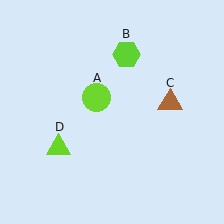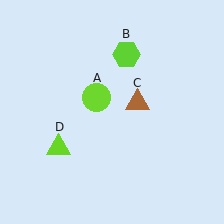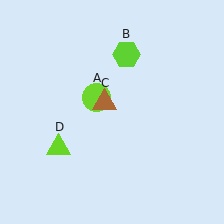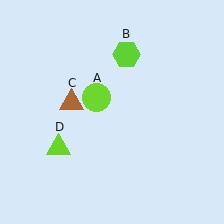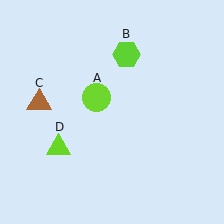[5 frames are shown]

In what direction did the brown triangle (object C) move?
The brown triangle (object C) moved left.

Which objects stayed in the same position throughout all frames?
Lime circle (object A) and lime hexagon (object B) and lime triangle (object D) remained stationary.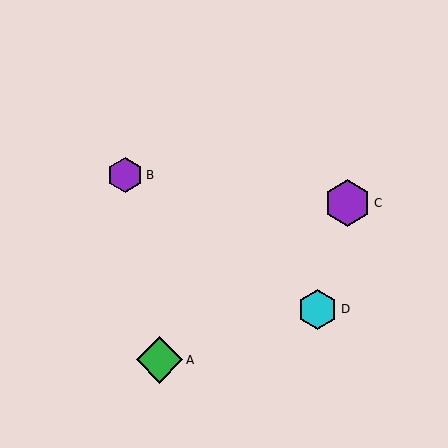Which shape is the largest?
The purple hexagon (labeled C) is the largest.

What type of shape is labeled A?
Shape A is a green diamond.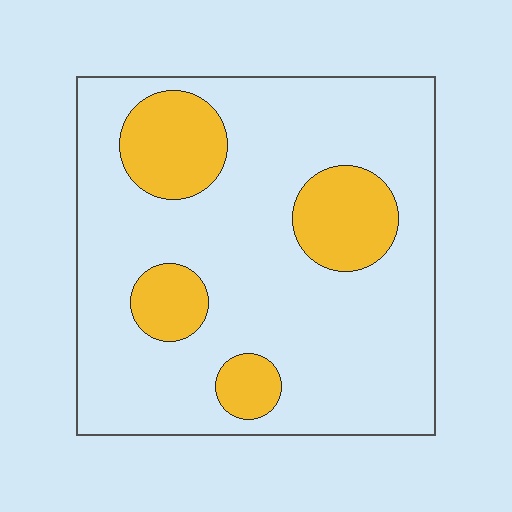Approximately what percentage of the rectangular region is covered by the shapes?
Approximately 20%.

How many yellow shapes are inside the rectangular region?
4.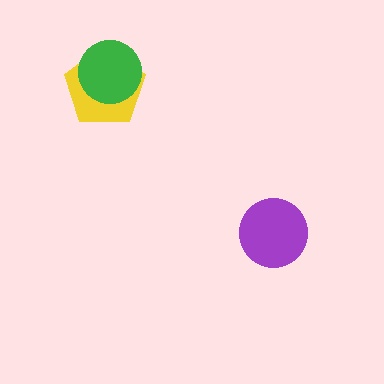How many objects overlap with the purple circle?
0 objects overlap with the purple circle.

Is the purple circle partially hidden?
No, no other shape covers it.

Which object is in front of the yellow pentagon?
The green circle is in front of the yellow pentagon.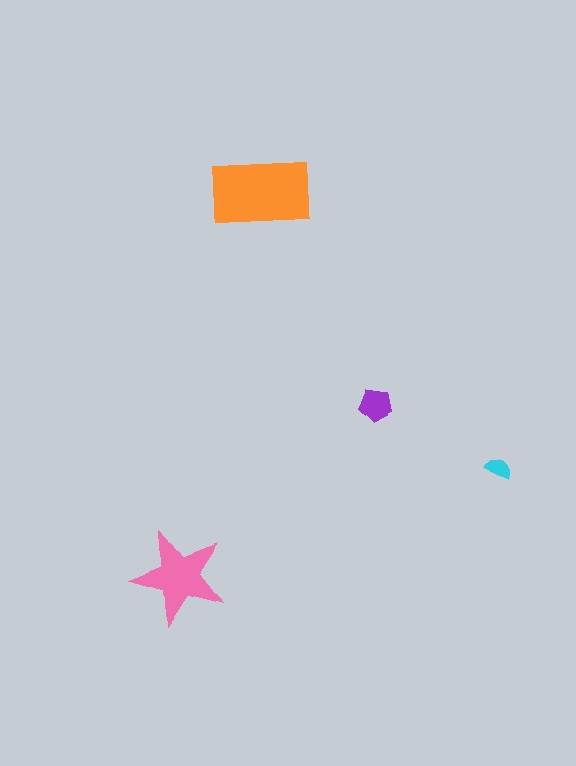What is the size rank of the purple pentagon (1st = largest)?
3rd.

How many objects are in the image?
There are 4 objects in the image.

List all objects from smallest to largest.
The cyan semicircle, the purple pentagon, the pink star, the orange rectangle.